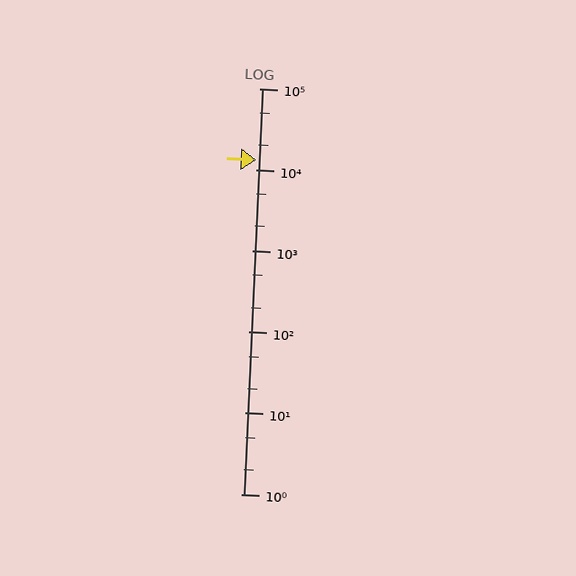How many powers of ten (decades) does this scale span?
The scale spans 5 decades, from 1 to 100000.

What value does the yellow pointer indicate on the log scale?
The pointer indicates approximately 13000.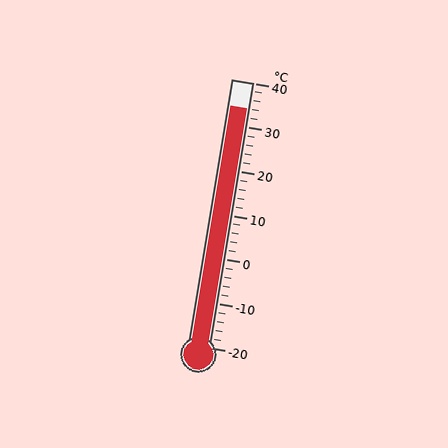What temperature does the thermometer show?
The thermometer shows approximately 34°C.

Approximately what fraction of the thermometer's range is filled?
The thermometer is filled to approximately 90% of its range.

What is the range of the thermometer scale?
The thermometer scale ranges from -20°C to 40°C.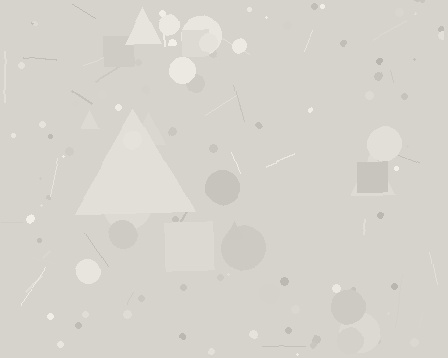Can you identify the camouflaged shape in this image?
The camouflaged shape is a triangle.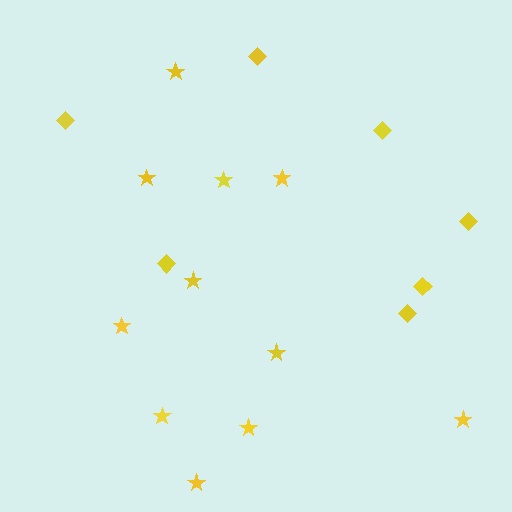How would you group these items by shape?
There are 2 groups: one group of diamonds (7) and one group of stars (11).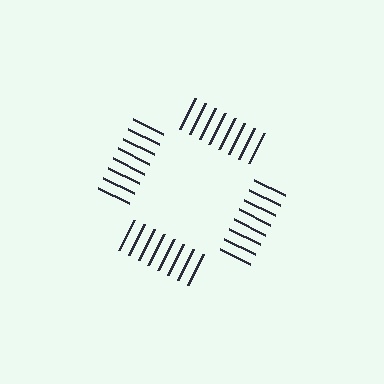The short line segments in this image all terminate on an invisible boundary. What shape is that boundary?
An illusory square — the line segments terminate on its edges but no continuous stroke is drawn.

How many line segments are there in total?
32 — 8 along each of the 4 edges.